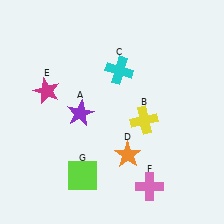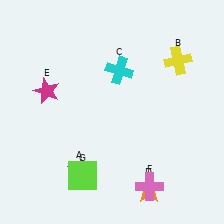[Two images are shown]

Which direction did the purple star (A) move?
The purple star (A) moved down.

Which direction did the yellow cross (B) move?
The yellow cross (B) moved up.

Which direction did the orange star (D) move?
The orange star (D) moved down.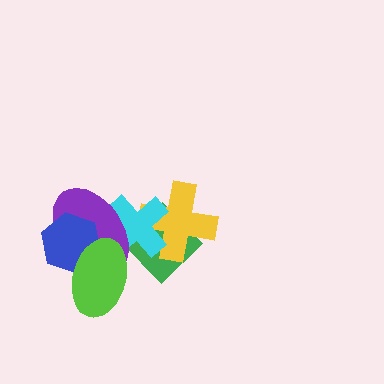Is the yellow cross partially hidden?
Yes, it is partially covered by another shape.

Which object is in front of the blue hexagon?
The lime ellipse is in front of the blue hexagon.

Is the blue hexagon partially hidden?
Yes, it is partially covered by another shape.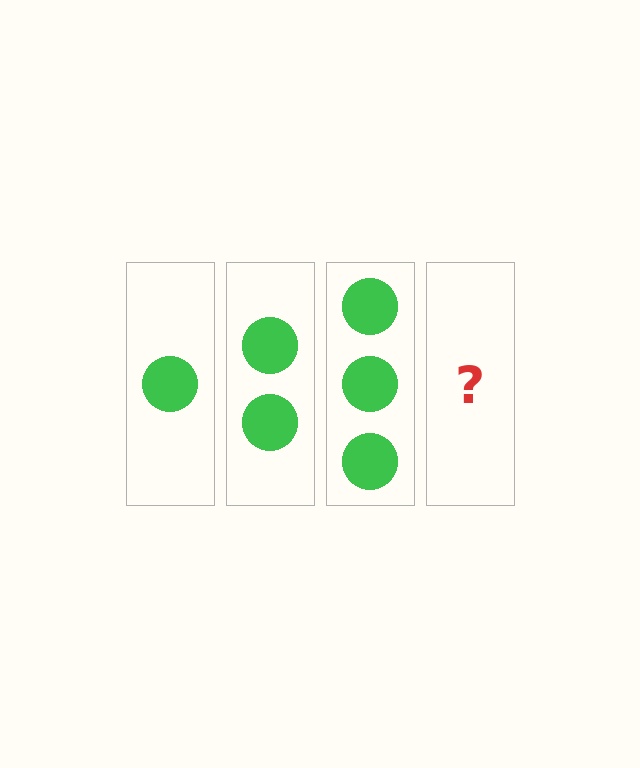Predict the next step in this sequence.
The next step is 4 circles.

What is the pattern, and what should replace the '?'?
The pattern is that each step adds one more circle. The '?' should be 4 circles.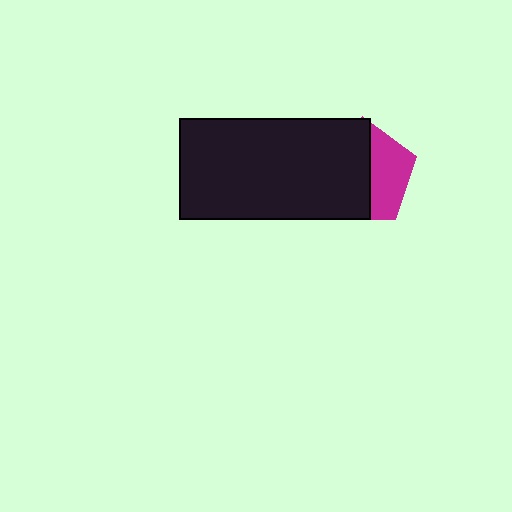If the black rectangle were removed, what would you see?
You would see the complete magenta pentagon.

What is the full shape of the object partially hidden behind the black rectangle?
The partially hidden object is a magenta pentagon.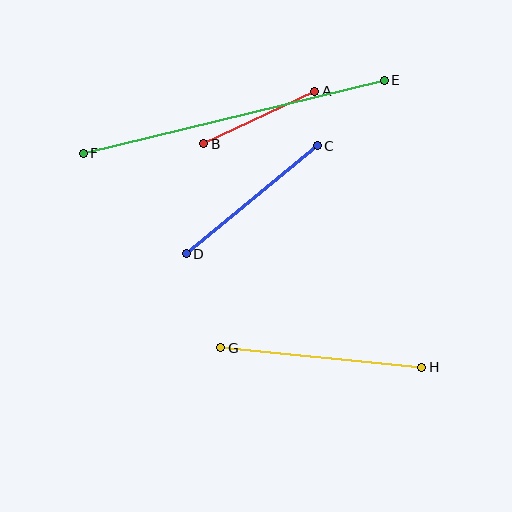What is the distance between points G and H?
The distance is approximately 202 pixels.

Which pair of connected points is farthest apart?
Points E and F are farthest apart.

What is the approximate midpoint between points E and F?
The midpoint is at approximately (234, 117) pixels.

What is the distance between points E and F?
The distance is approximately 310 pixels.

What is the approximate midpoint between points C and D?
The midpoint is at approximately (252, 200) pixels.